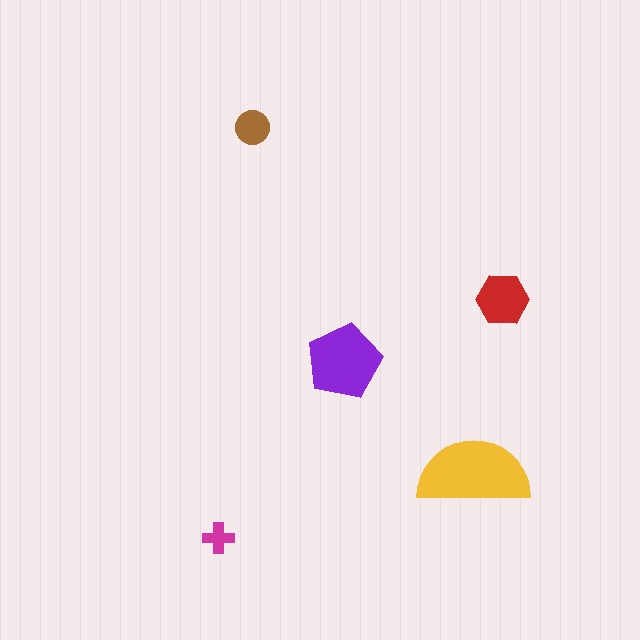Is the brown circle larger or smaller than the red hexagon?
Smaller.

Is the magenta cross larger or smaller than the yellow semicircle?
Smaller.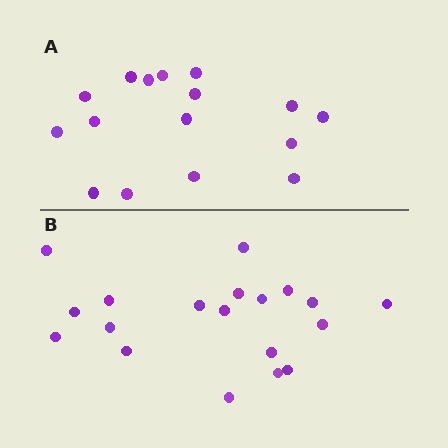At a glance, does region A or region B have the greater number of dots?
Region B (the bottom region) has more dots.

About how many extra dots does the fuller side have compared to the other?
Region B has just a few more — roughly 2 or 3 more dots than region A.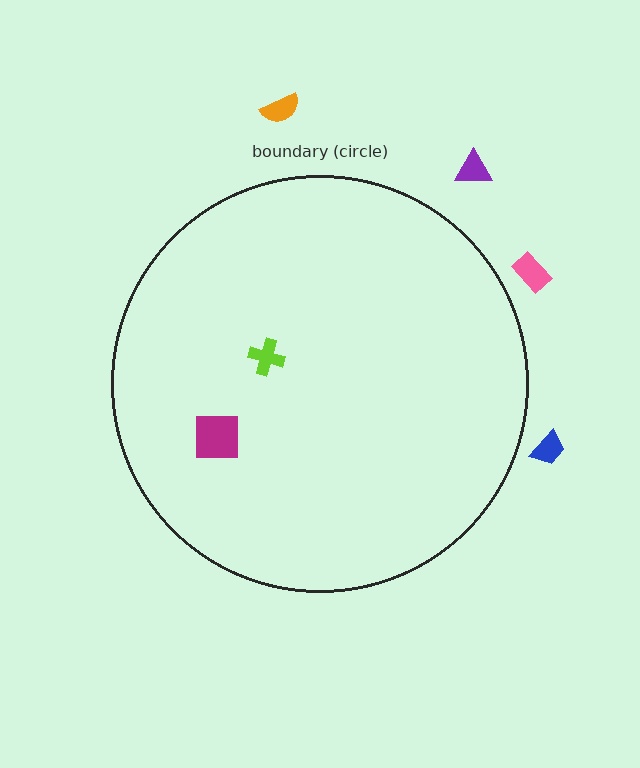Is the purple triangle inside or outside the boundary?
Outside.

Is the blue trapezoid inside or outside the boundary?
Outside.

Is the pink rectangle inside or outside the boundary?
Outside.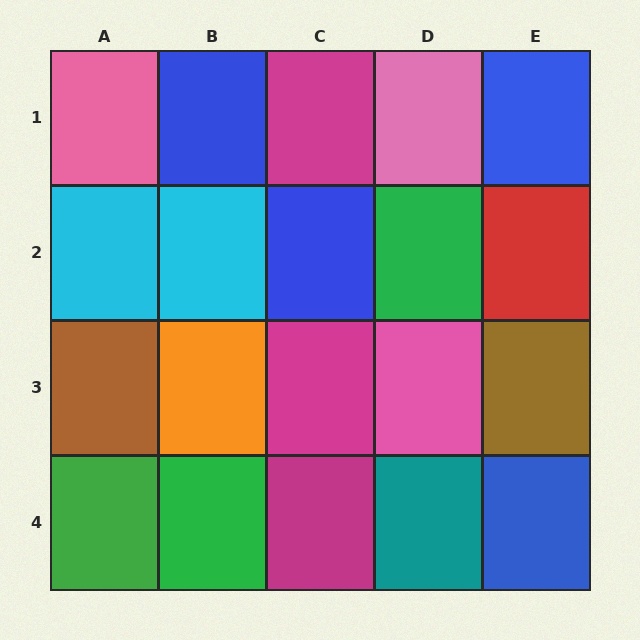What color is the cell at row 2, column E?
Red.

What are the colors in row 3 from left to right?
Brown, orange, magenta, pink, brown.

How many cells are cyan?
2 cells are cyan.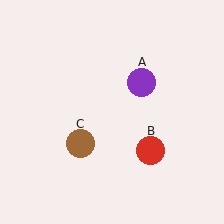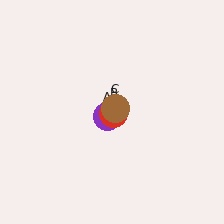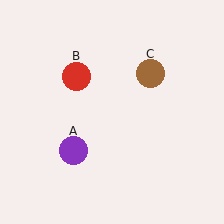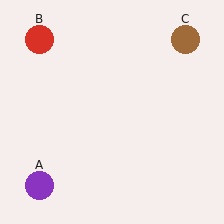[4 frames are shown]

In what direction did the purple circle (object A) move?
The purple circle (object A) moved down and to the left.